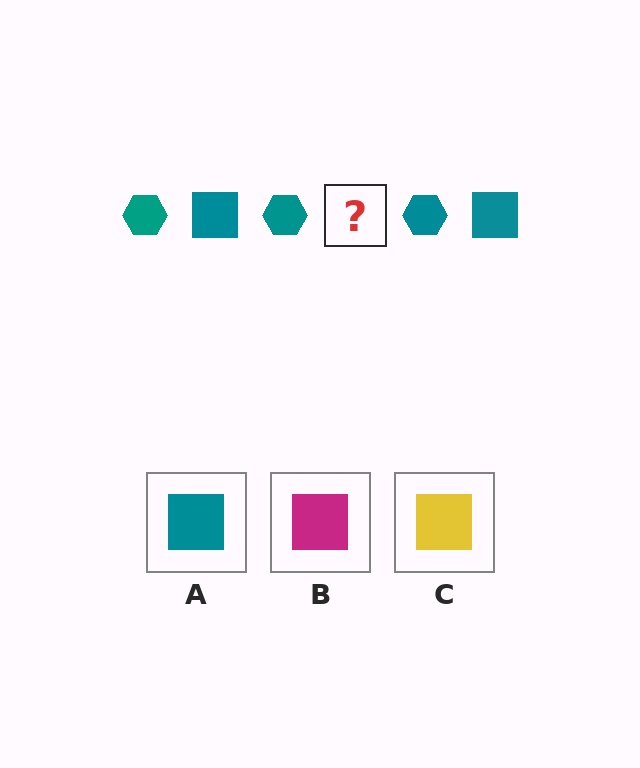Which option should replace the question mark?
Option A.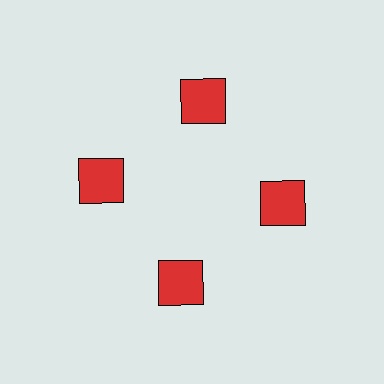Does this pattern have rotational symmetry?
Yes, this pattern has 4-fold rotational symmetry. It looks the same after rotating 90 degrees around the center.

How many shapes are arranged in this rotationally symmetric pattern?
There are 4 shapes, arranged in 4 groups of 1.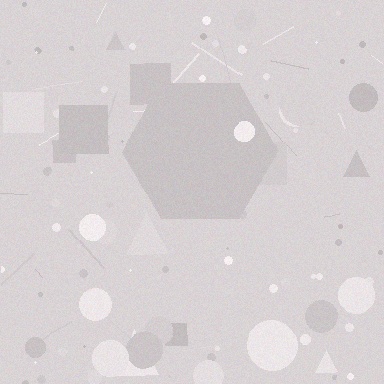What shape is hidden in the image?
A hexagon is hidden in the image.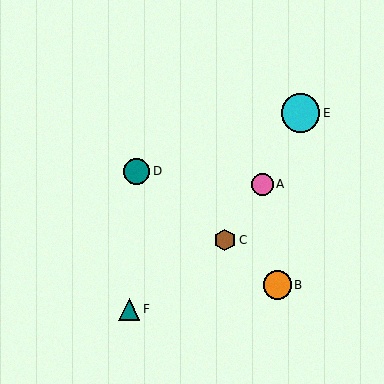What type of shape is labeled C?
Shape C is a brown hexagon.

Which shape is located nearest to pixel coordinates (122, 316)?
The teal triangle (labeled F) at (129, 309) is nearest to that location.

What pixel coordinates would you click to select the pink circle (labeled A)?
Click at (263, 184) to select the pink circle A.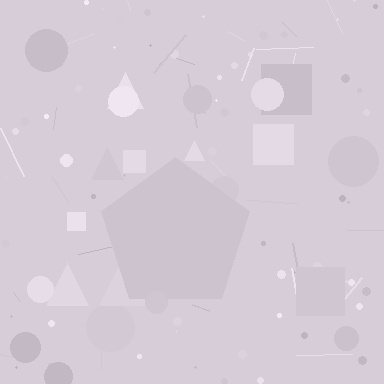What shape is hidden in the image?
A pentagon is hidden in the image.